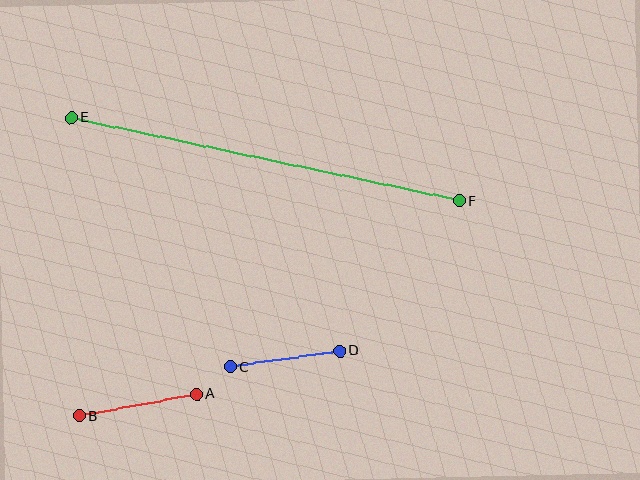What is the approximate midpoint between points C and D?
The midpoint is at approximately (285, 359) pixels.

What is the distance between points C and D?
The distance is approximately 111 pixels.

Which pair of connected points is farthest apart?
Points E and F are farthest apart.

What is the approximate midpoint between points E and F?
The midpoint is at approximately (265, 159) pixels.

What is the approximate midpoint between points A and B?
The midpoint is at approximately (138, 405) pixels.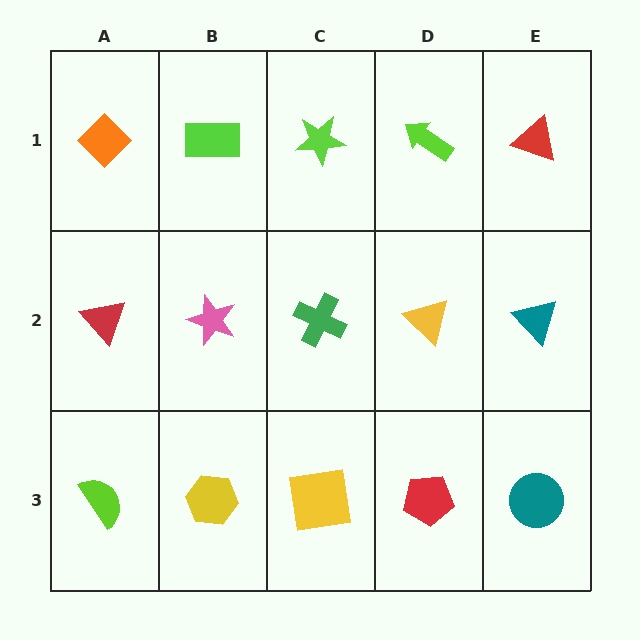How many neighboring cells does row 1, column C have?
3.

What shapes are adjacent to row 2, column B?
A lime rectangle (row 1, column B), a yellow hexagon (row 3, column B), a red triangle (row 2, column A), a green cross (row 2, column C).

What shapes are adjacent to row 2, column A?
An orange diamond (row 1, column A), a lime semicircle (row 3, column A), a pink star (row 2, column B).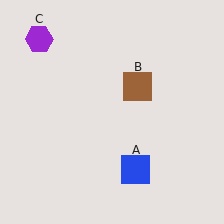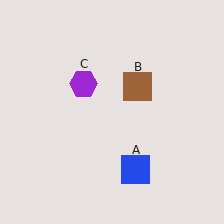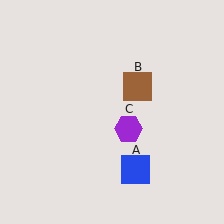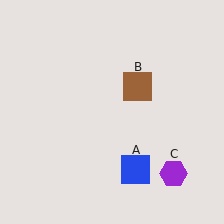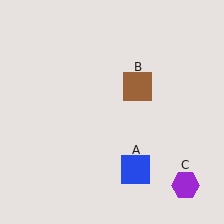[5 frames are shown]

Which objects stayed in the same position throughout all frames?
Blue square (object A) and brown square (object B) remained stationary.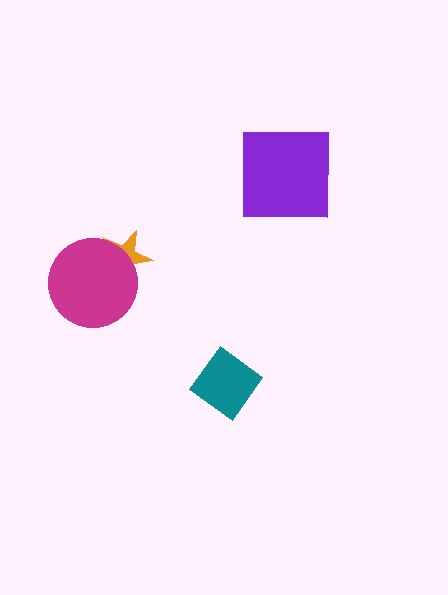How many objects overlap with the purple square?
0 objects overlap with the purple square.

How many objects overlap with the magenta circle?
1 object overlaps with the magenta circle.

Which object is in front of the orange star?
The magenta circle is in front of the orange star.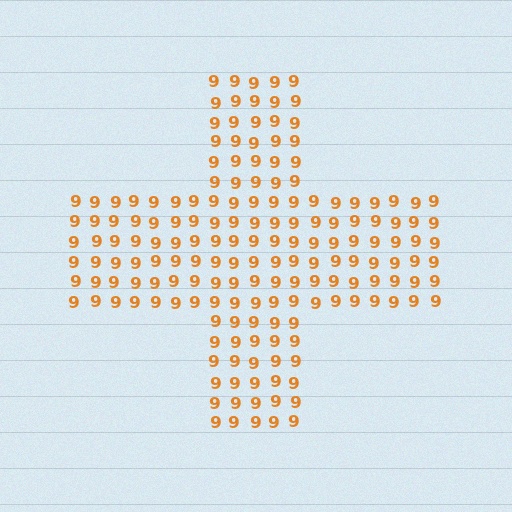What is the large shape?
The large shape is a cross.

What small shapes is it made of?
It is made of small digit 9's.